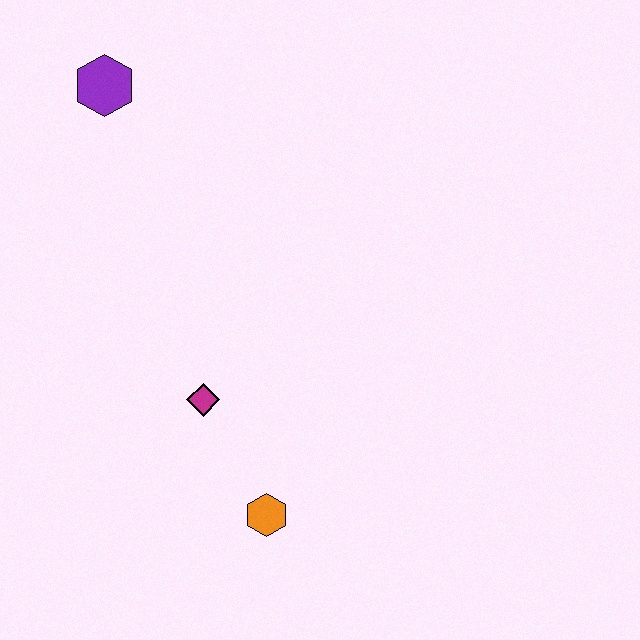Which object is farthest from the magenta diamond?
The purple hexagon is farthest from the magenta diamond.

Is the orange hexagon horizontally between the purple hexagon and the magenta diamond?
No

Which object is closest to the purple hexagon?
The magenta diamond is closest to the purple hexagon.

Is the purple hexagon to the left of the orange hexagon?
Yes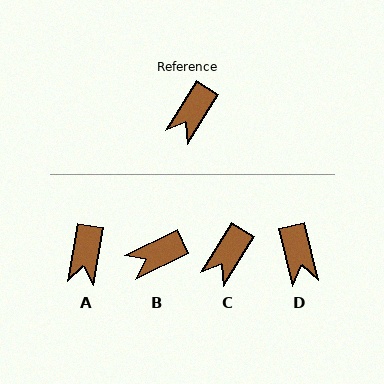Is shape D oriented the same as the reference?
No, it is off by about 45 degrees.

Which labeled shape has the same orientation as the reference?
C.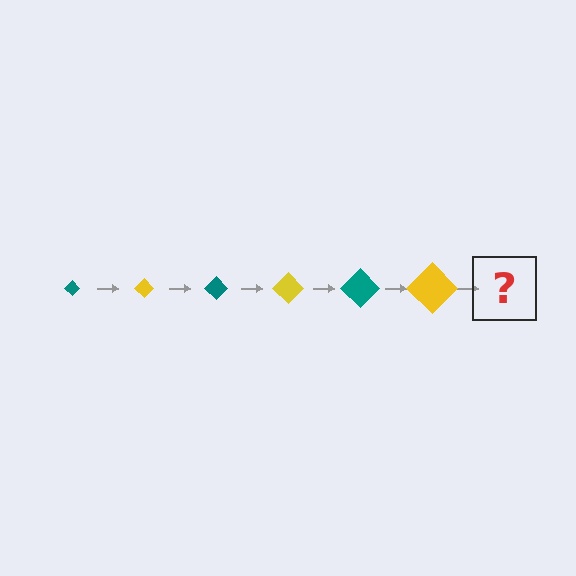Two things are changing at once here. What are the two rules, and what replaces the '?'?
The two rules are that the diamond grows larger each step and the color cycles through teal and yellow. The '?' should be a teal diamond, larger than the previous one.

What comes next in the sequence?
The next element should be a teal diamond, larger than the previous one.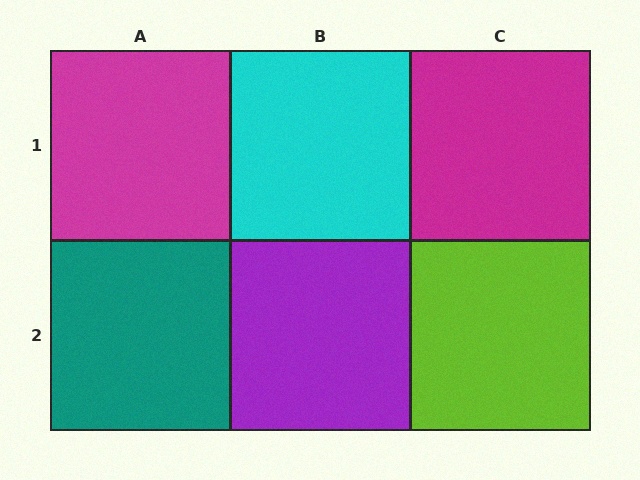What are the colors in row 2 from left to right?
Teal, purple, lime.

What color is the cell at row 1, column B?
Cyan.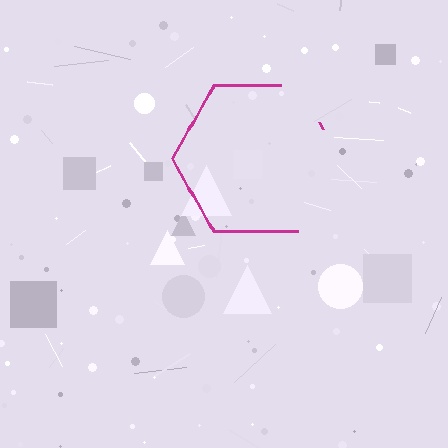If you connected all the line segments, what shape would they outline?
They would outline a hexagon.